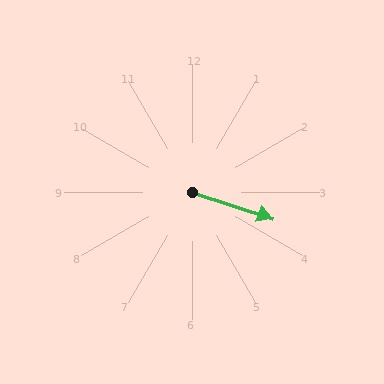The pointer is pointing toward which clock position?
Roughly 4 o'clock.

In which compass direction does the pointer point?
East.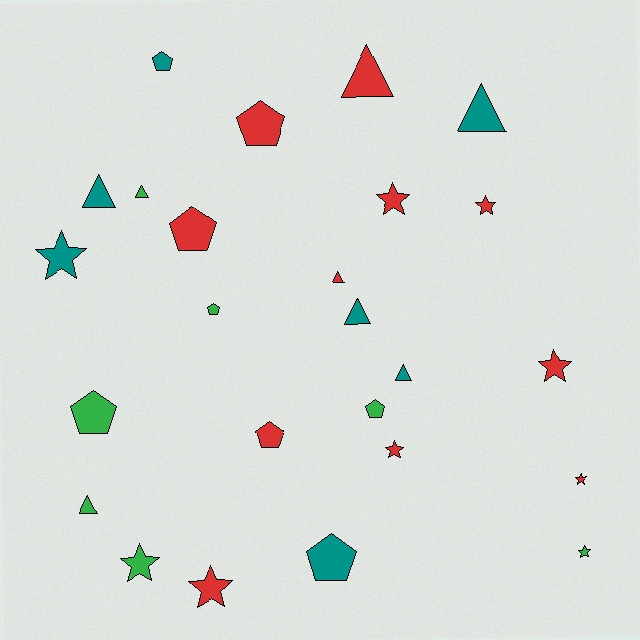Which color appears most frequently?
Red, with 11 objects.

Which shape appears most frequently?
Star, with 9 objects.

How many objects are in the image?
There are 25 objects.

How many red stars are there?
There are 6 red stars.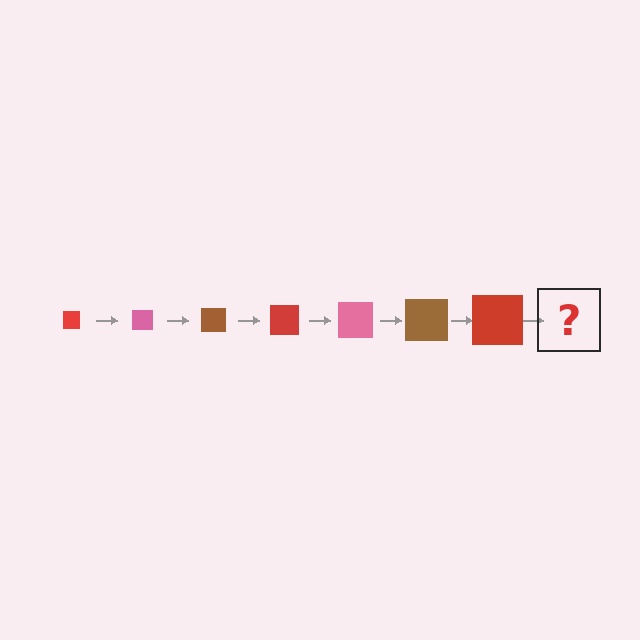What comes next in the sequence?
The next element should be a pink square, larger than the previous one.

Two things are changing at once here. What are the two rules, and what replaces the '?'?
The two rules are that the square grows larger each step and the color cycles through red, pink, and brown. The '?' should be a pink square, larger than the previous one.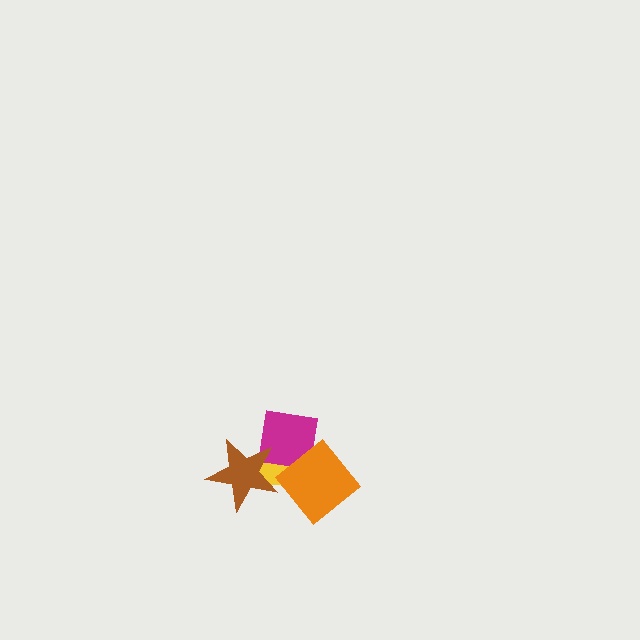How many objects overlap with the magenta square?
3 objects overlap with the magenta square.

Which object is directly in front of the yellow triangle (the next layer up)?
The magenta square is directly in front of the yellow triangle.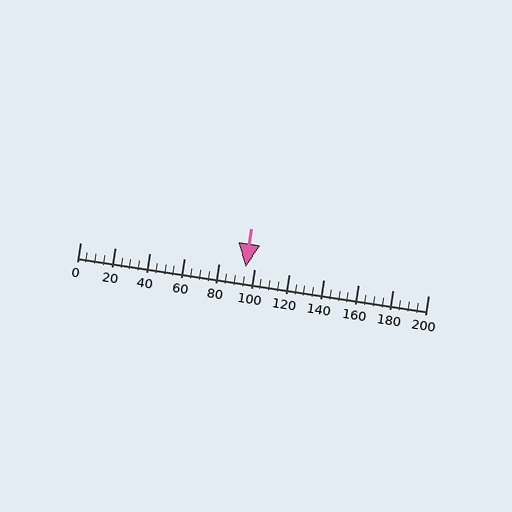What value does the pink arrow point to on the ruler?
The pink arrow points to approximately 95.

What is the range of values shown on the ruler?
The ruler shows values from 0 to 200.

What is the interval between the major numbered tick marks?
The major tick marks are spaced 20 units apart.